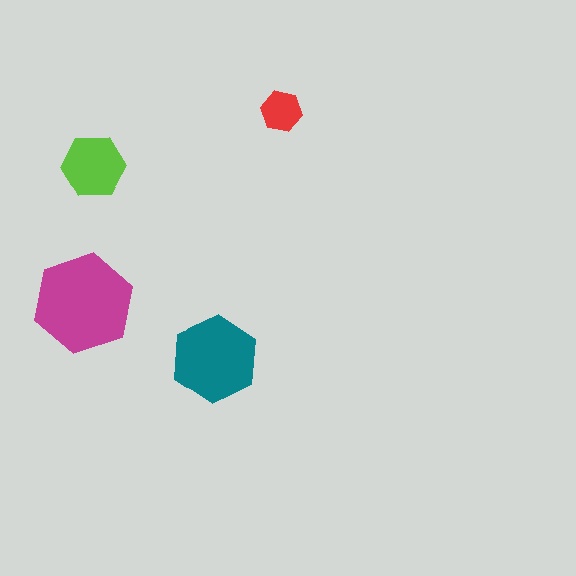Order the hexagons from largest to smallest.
the magenta one, the teal one, the lime one, the red one.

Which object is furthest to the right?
The red hexagon is rightmost.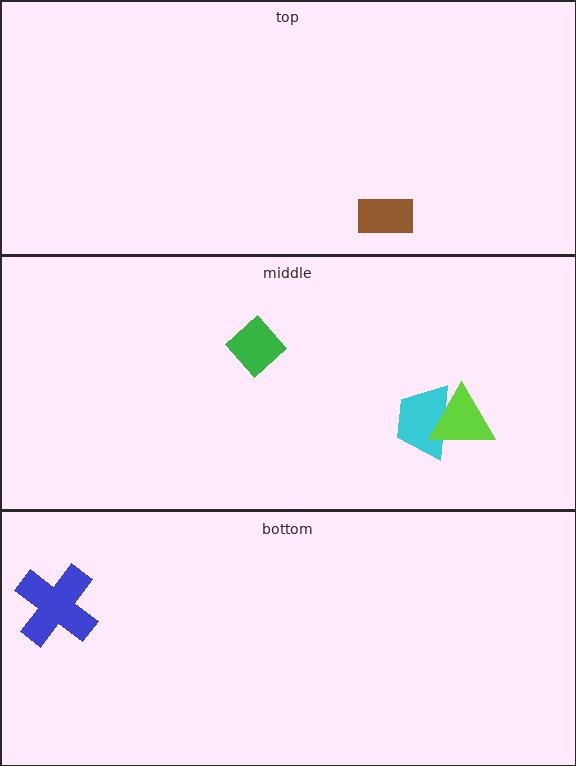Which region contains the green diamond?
The middle region.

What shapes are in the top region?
The brown rectangle.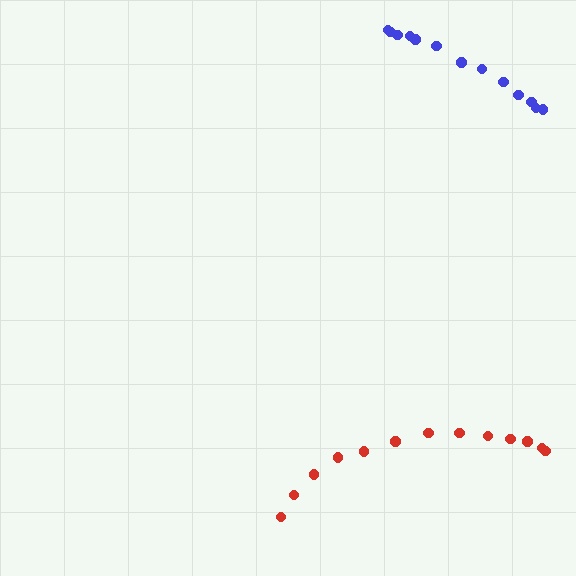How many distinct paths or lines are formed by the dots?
There are 2 distinct paths.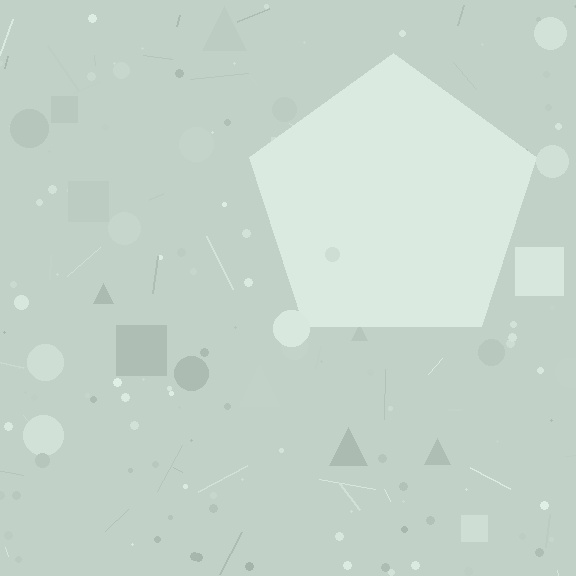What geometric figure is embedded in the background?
A pentagon is embedded in the background.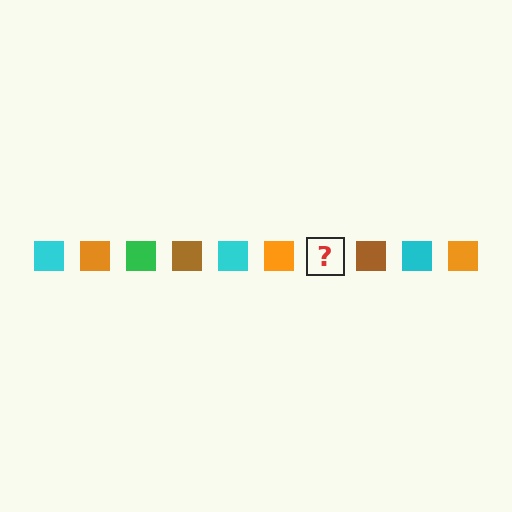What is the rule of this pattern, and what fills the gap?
The rule is that the pattern cycles through cyan, orange, green, brown squares. The gap should be filled with a green square.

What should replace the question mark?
The question mark should be replaced with a green square.